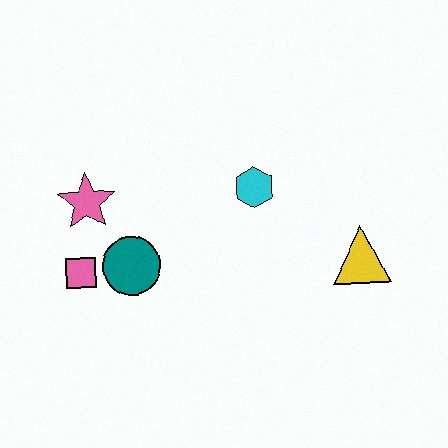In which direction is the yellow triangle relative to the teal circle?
The yellow triangle is to the right of the teal circle.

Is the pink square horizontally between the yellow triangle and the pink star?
No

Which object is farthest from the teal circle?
The yellow triangle is farthest from the teal circle.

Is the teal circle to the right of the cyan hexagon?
No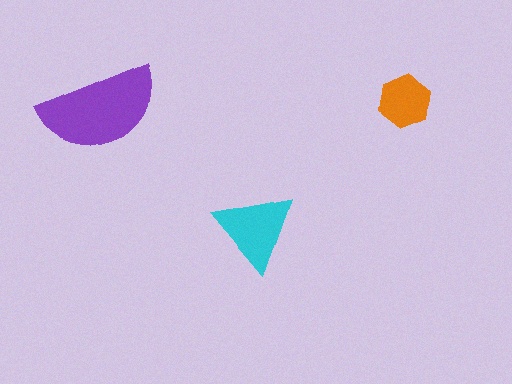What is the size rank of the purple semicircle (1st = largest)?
1st.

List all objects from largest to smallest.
The purple semicircle, the cyan triangle, the orange hexagon.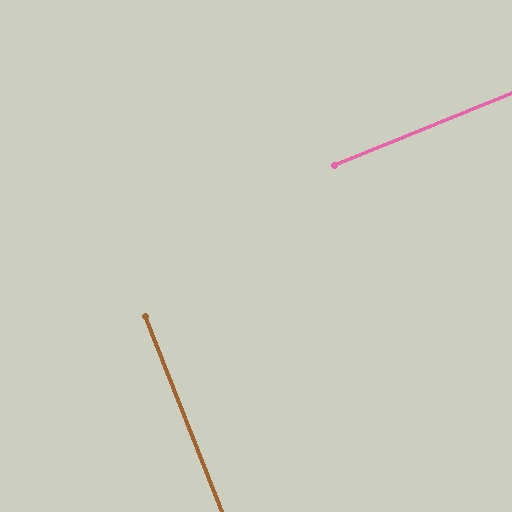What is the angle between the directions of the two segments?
Approximately 89 degrees.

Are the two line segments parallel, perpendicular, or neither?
Perpendicular — they meet at approximately 89°.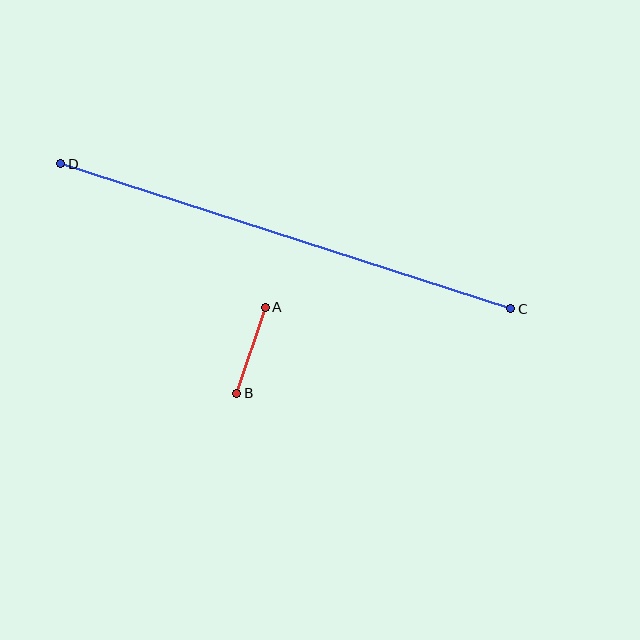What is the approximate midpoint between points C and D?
The midpoint is at approximately (286, 236) pixels.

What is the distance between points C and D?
The distance is approximately 473 pixels.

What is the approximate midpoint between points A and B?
The midpoint is at approximately (251, 350) pixels.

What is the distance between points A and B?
The distance is approximately 90 pixels.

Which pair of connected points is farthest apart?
Points C and D are farthest apart.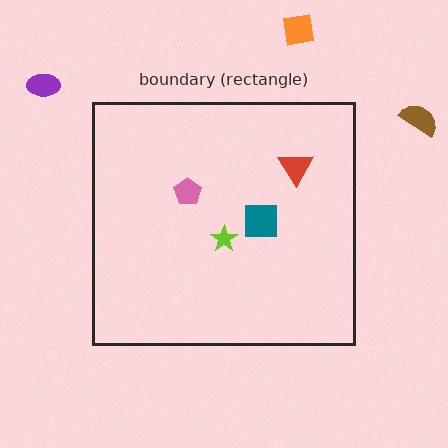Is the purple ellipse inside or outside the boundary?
Outside.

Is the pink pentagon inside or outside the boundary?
Inside.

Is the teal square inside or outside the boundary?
Inside.